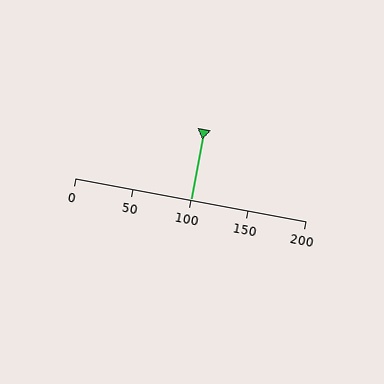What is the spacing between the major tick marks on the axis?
The major ticks are spaced 50 apart.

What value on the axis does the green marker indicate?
The marker indicates approximately 100.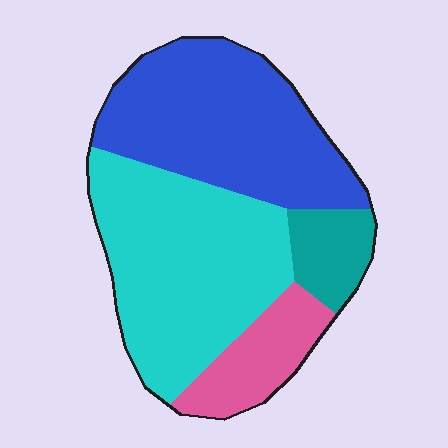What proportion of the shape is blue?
Blue covers roughly 35% of the shape.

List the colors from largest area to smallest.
From largest to smallest: cyan, blue, pink, teal.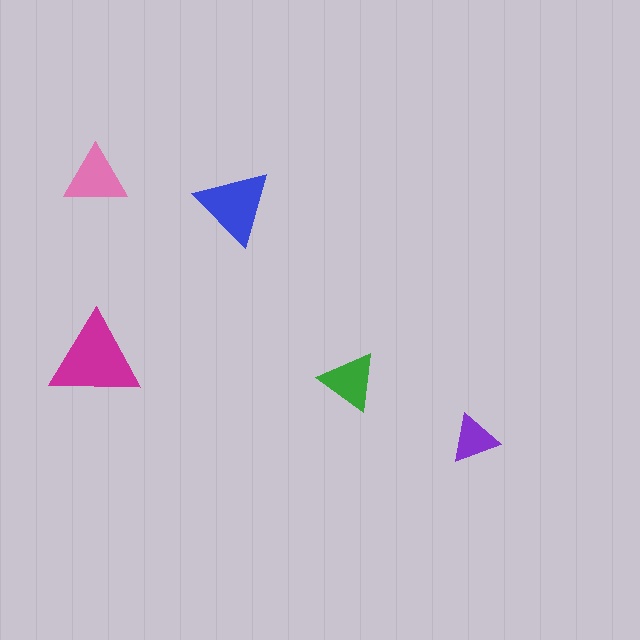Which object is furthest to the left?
The pink triangle is leftmost.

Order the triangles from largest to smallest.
the magenta one, the blue one, the pink one, the green one, the purple one.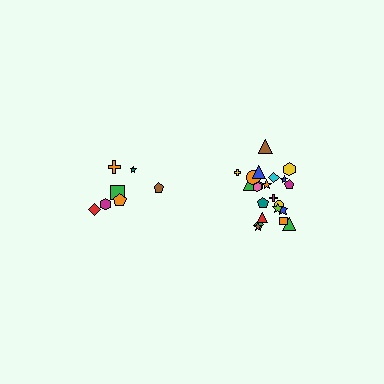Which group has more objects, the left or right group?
The right group.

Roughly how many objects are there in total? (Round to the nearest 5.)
Roughly 30 objects in total.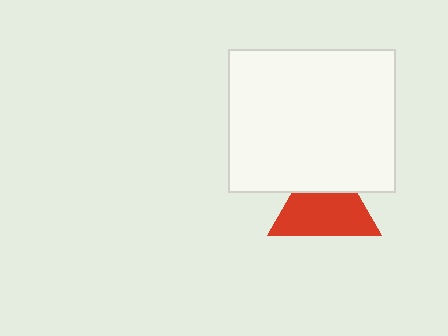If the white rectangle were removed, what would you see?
You would see the complete red triangle.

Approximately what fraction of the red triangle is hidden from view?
Roughly 34% of the red triangle is hidden behind the white rectangle.